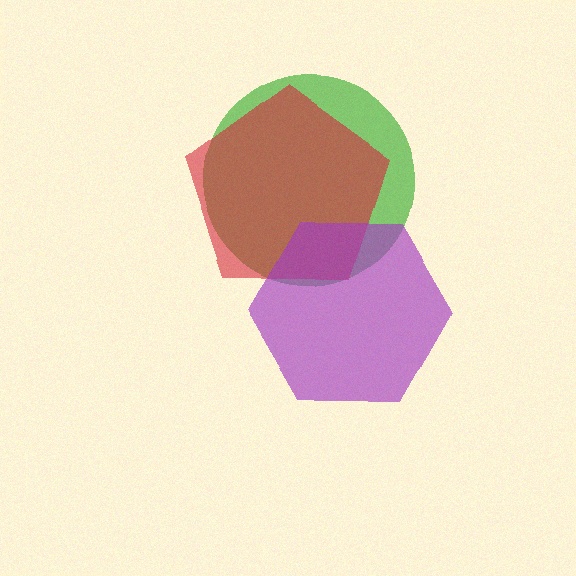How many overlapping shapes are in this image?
There are 3 overlapping shapes in the image.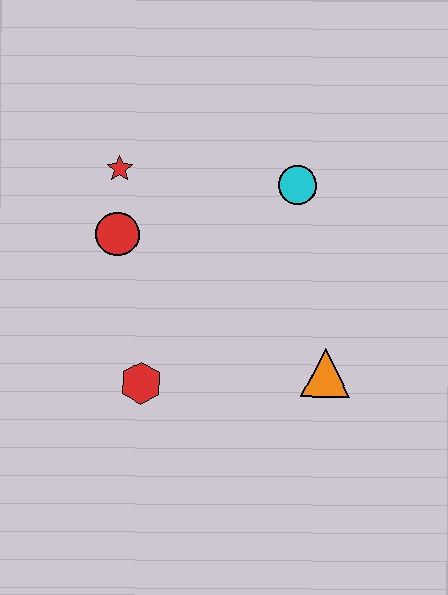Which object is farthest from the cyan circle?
The red hexagon is farthest from the cyan circle.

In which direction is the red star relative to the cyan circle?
The red star is to the left of the cyan circle.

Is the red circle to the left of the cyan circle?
Yes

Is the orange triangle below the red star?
Yes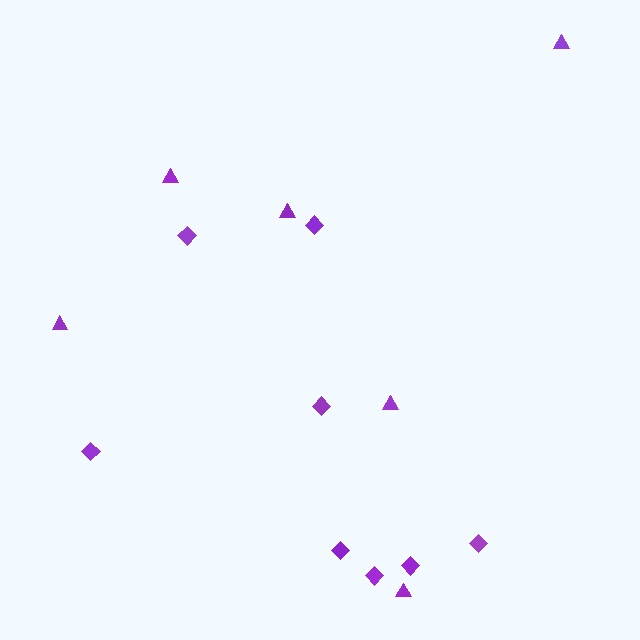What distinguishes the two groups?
There are 2 groups: one group of triangles (6) and one group of diamonds (8).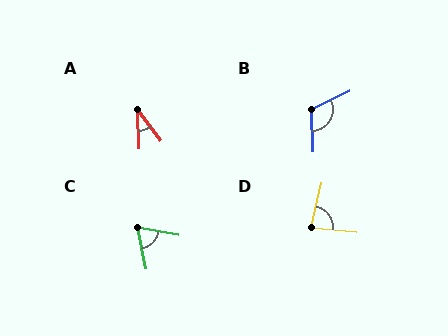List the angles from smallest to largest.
A (36°), C (67°), D (83°), B (113°).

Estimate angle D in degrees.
Approximately 83 degrees.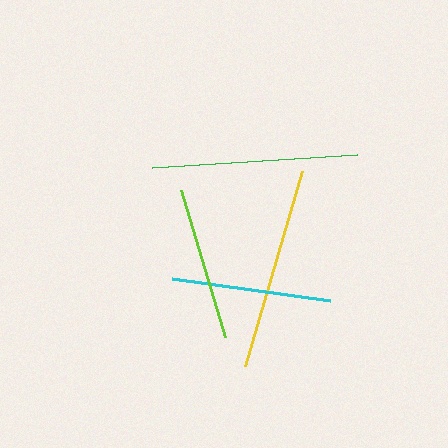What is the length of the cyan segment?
The cyan segment is approximately 159 pixels long.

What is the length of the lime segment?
The lime segment is approximately 153 pixels long.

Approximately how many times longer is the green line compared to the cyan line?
The green line is approximately 1.3 times the length of the cyan line.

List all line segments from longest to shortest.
From longest to shortest: green, yellow, cyan, lime.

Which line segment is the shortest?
The lime line is the shortest at approximately 153 pixels.